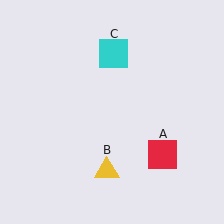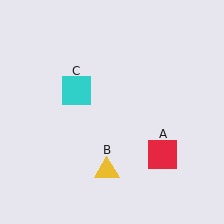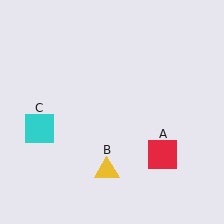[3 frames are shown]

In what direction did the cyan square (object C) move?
The cyan square (object C) moved down and to the left.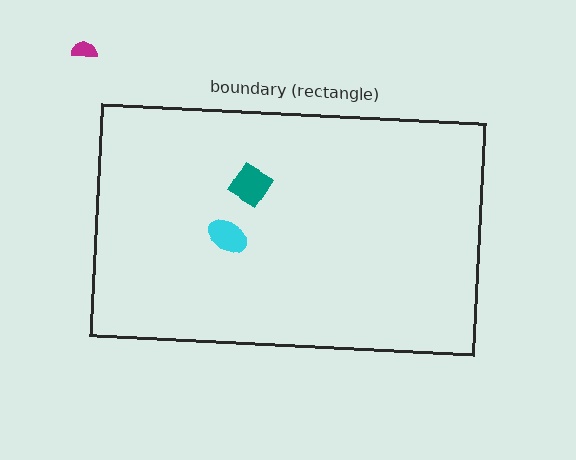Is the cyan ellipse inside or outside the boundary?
Inside.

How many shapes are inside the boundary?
2 inside, 1 outside.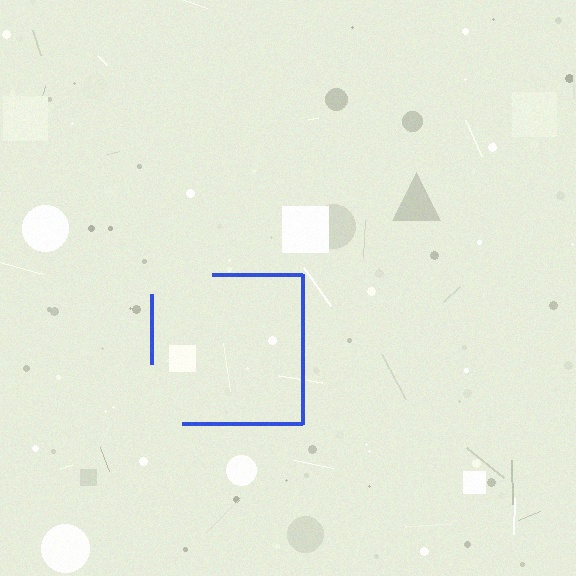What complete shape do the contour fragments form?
The contour fragments form a square.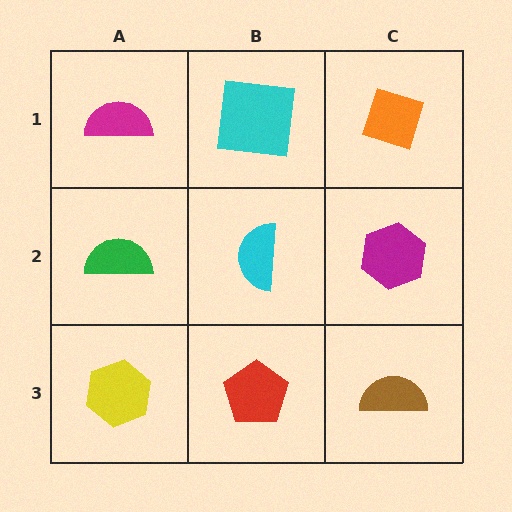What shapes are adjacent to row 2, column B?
A cyan square (row 1, column B), a red pentagon (row 3, column B), a green semicircle (row 2, column A), a magenta hexagon (row 2, column C).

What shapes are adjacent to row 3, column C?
A magenta hexagon (row 2, column C), a red pentagon (row 3, column B).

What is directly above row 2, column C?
An orange diamond.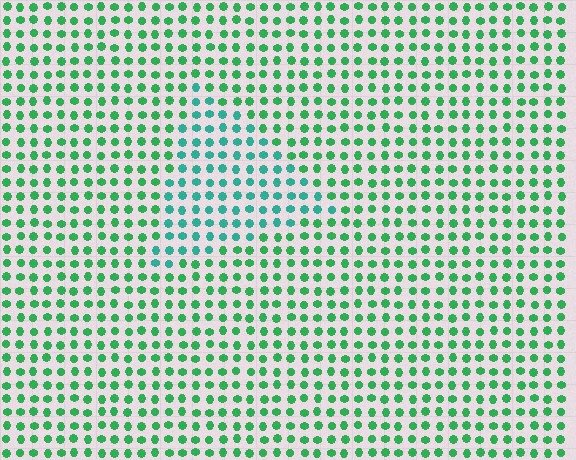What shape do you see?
I see a triangle.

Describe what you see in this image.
The image is filled with small green elements in a uniform arrangement. A triangle-shaped region is visible where the elements are tinted to a slightly different hue, forming a subtle color boundary.